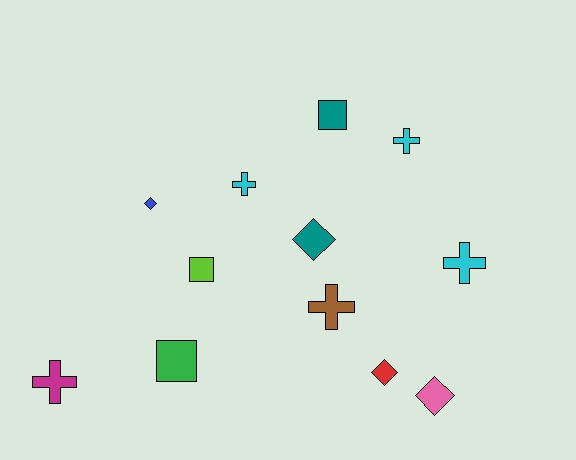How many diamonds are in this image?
There are 4 diamonds.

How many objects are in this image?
There are 12 objects.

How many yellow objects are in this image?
There are no yellow objects.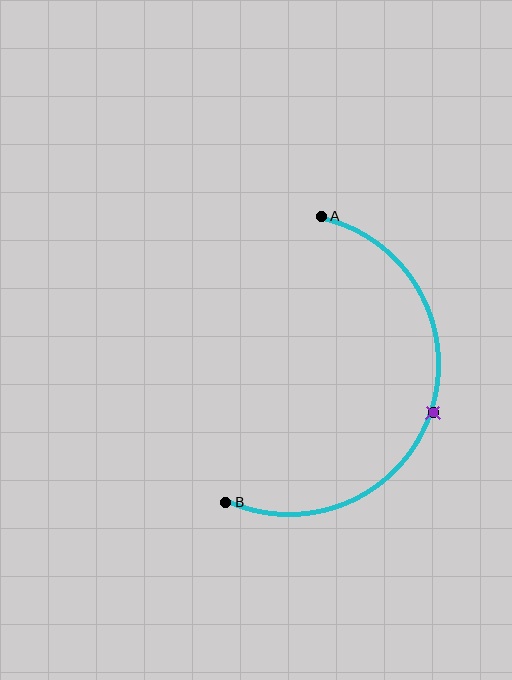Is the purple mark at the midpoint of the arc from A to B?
Yes. The purple mark lies on the arc at equal arc-length from both A and B — it is the arc midpoint.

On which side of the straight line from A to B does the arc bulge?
The arc bulges to the right of the straight line connecting A and B.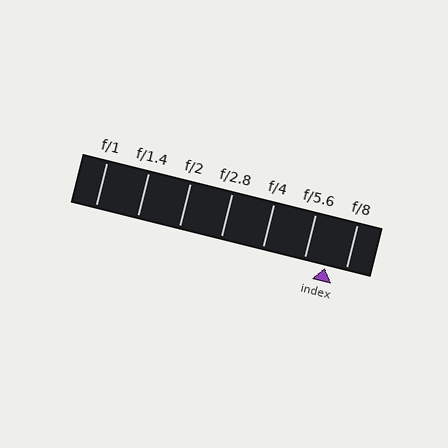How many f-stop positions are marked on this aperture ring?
There are 7 f-stop positions marked.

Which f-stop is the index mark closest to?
The index mark is closest to f/8.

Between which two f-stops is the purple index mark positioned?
The index mark is between f/5.6 and f/8.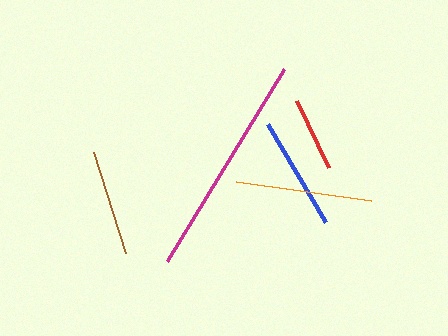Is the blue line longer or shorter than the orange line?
The orange line is longer than the blue line.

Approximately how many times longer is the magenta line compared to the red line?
The magenta line is approximately 3.0 times the length of the red line.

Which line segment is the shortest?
The red line is the shortest at approximately 75 pixels.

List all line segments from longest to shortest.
From longest to shortest: magenta, orange, blue, brown, red.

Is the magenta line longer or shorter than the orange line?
The magenta line is longer than the orange line.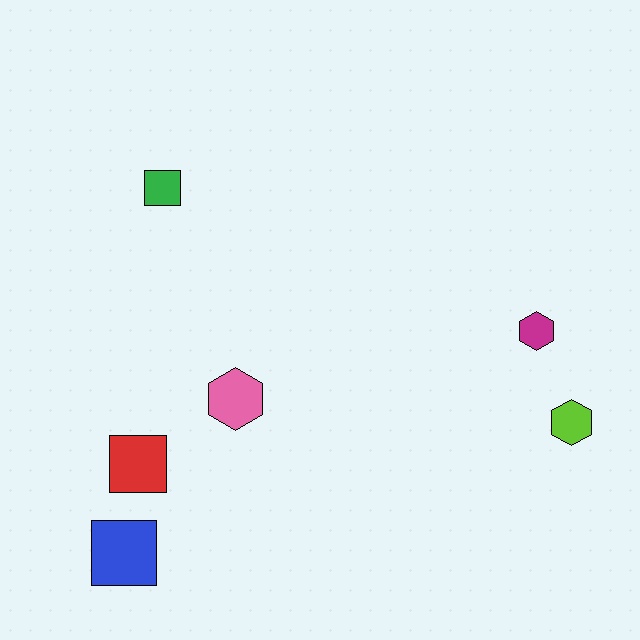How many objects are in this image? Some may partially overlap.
There are 6 objects.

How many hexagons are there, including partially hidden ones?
There are 3 hexagons.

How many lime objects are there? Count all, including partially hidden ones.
There is 1 lime object.